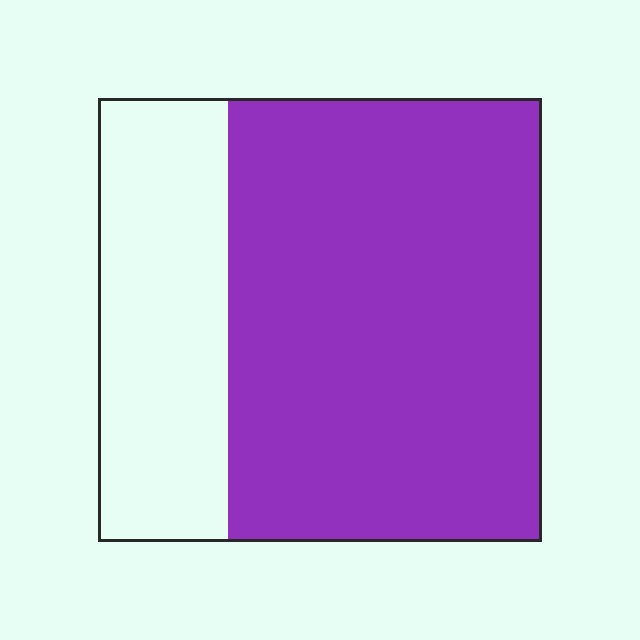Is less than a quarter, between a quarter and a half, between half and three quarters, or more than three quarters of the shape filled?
Between half and three quarters.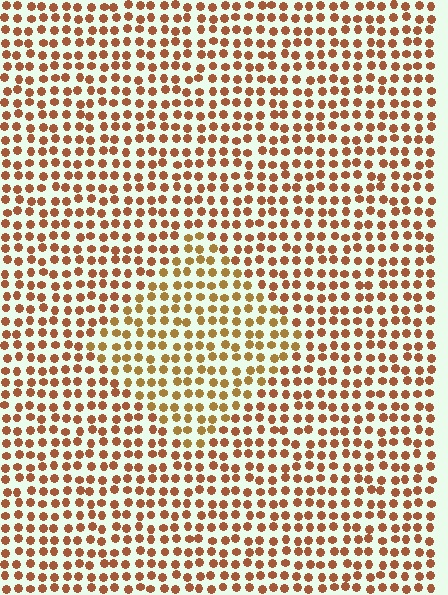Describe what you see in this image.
The image is filled with small brown elements in a uniform arrangement. A diamond-shaped region is visible where the elements are tinted to a slightly different hue, forming a subtle color boundary.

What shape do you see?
I see a diamond.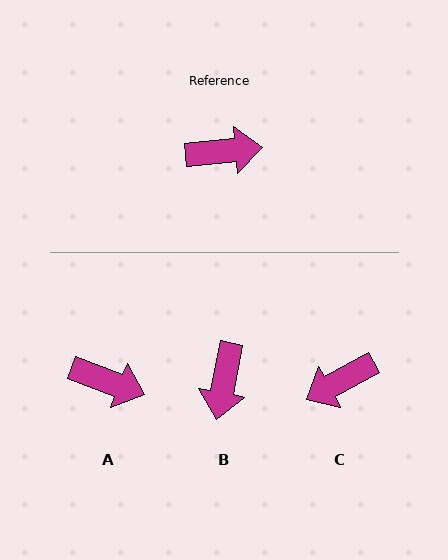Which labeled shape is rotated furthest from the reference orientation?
C, about 157 degrees away.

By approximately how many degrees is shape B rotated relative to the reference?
Approximately 107 degrees clockwise.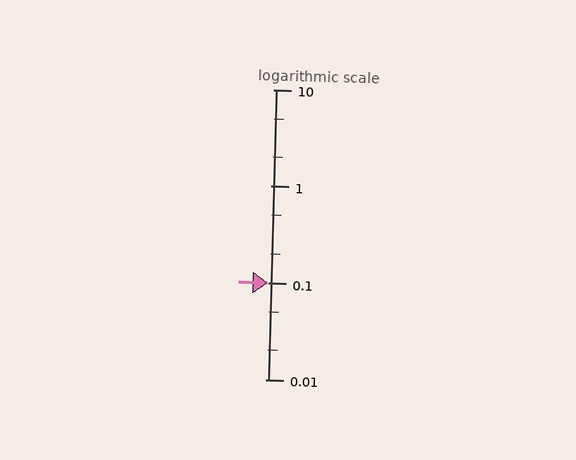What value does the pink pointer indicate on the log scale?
The pointer indicates approximately 0.1.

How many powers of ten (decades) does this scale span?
The scale spans 3 decades, from 0.01 to 10.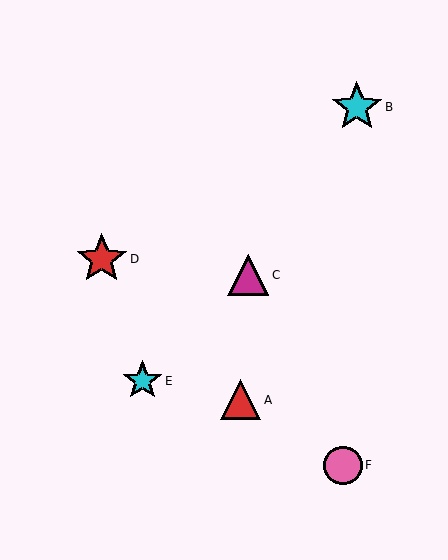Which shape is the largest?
The red star (labeled D) is the largest.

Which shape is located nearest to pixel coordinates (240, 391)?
The red triangle (labeled A) at (241, 400) is nearest to that location.